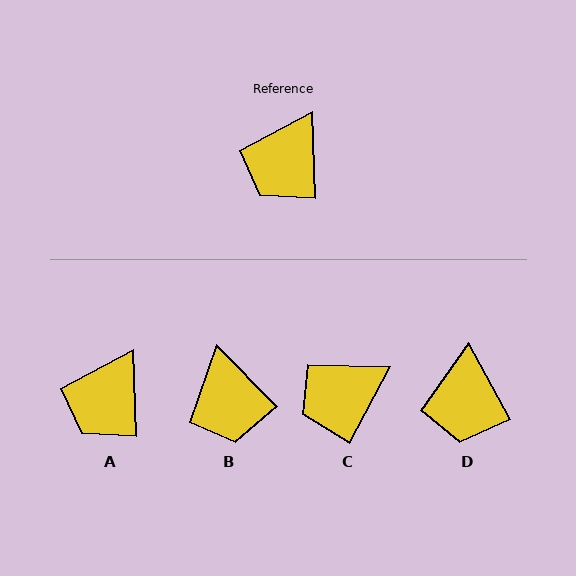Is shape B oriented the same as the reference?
No, it is off by about 43 degrees.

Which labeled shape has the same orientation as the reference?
A.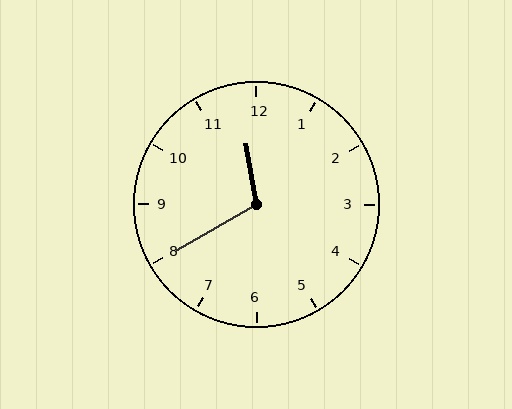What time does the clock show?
11:40.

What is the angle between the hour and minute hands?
Approximately 110 degrees.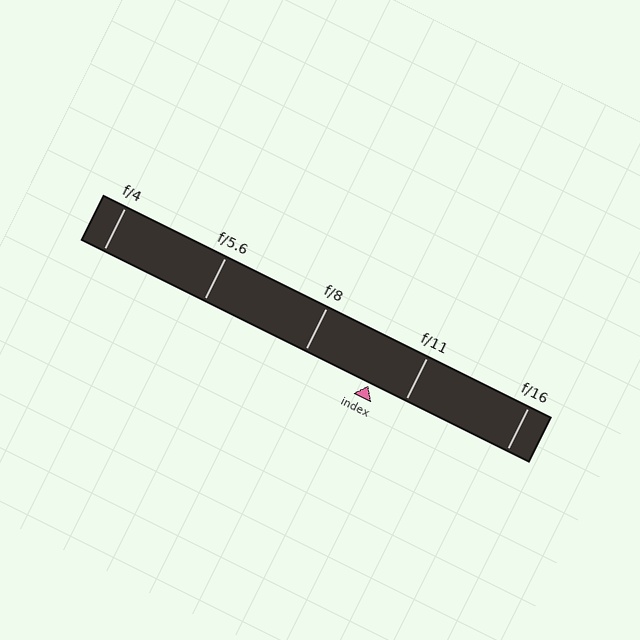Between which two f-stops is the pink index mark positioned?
The index mark is between f/8 and f/11.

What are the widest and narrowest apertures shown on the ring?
The widest aperture shown is f/4 and the narrowest is f/16.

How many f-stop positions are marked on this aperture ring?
There are 5 f-stop positions marked.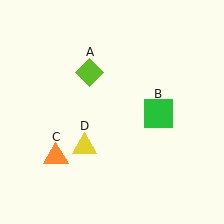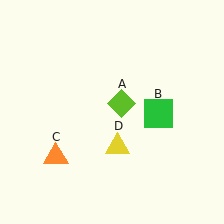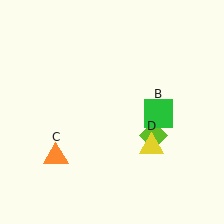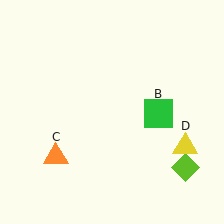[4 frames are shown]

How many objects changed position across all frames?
2 objects changed position: lime diamond (object A), yellow triangle (object D).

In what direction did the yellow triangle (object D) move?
The yellow triangle (object D) moved right.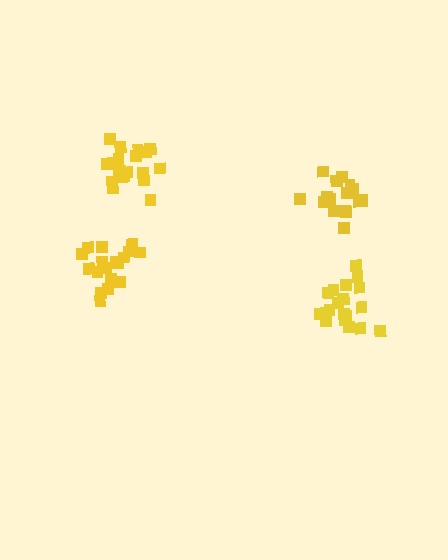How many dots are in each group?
Group 1: 19 dots, Group 2: 19 dots, Group 3: 18 dots, Group 4: 19 dots (75 total).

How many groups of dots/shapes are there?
There are 4 groups.